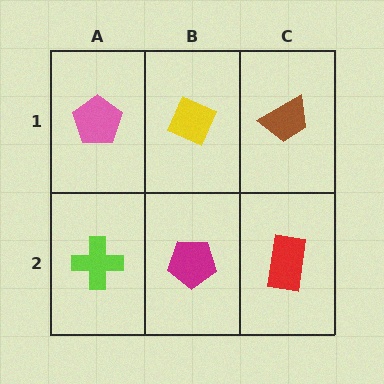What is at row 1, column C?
A brown trapezoid.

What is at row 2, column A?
A lime cross.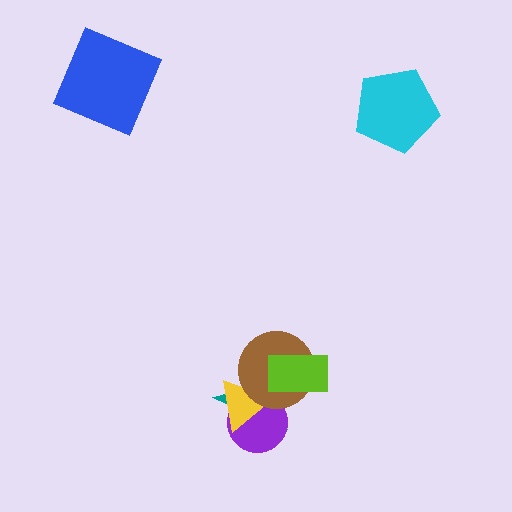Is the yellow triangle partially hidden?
Yes, it is partially covered by another shape.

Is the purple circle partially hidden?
Yes, it is partially covered by another shape.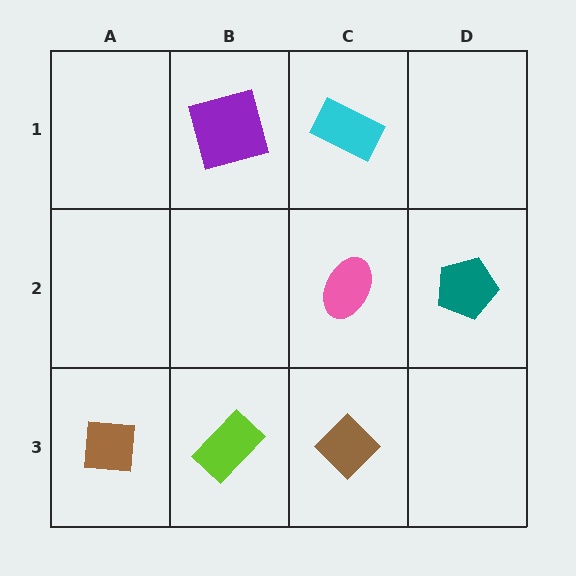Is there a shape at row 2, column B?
No, that cell is empty.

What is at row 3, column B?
A lime rectangle.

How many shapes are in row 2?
2 shapes.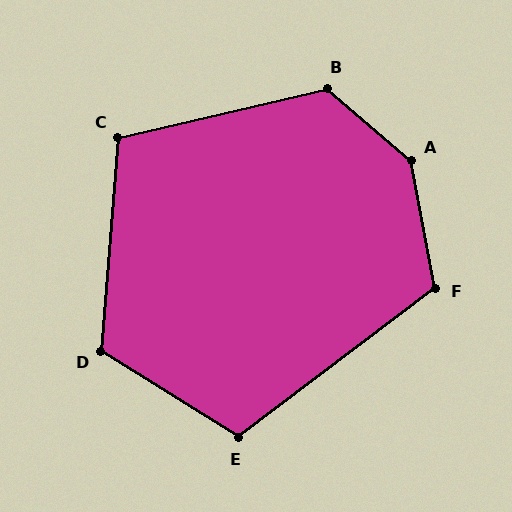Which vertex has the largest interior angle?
A, at approximately 141 degrees.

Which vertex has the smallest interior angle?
C, at approximately 108 degrees.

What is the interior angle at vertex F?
Approximately 116 degrees (obtuse).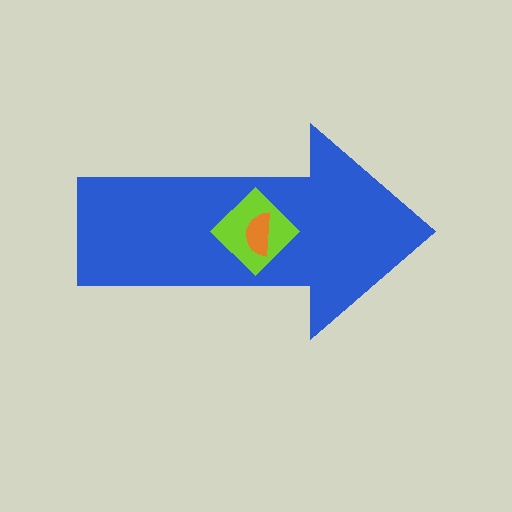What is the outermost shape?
The blue arrow.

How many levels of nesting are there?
3.